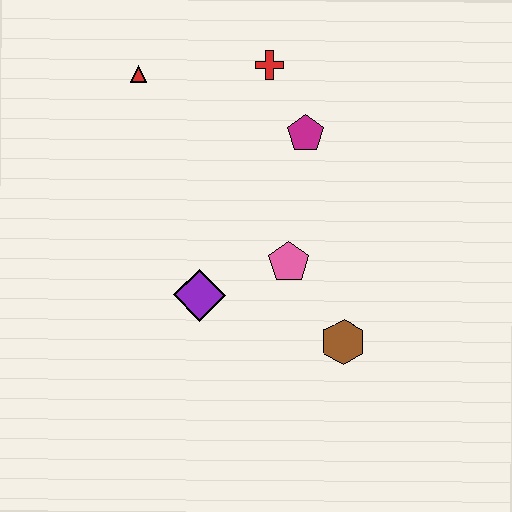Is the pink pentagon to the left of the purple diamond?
No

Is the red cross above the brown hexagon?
Yes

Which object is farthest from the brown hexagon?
The red triangle is farthest from the brown hexagon.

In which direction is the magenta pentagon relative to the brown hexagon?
The magenta pentagon is above the brown hexagon.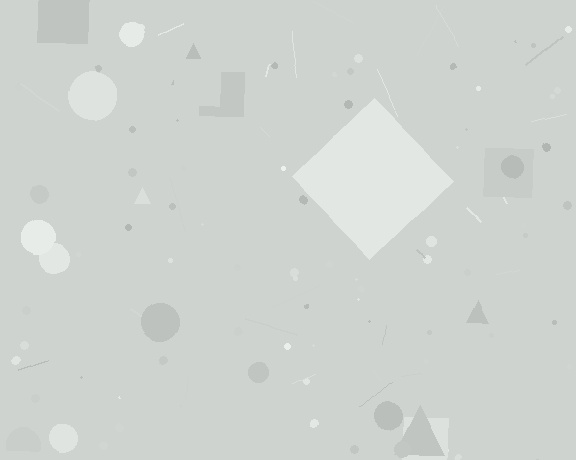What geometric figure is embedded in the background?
A diamond is embedded in the background.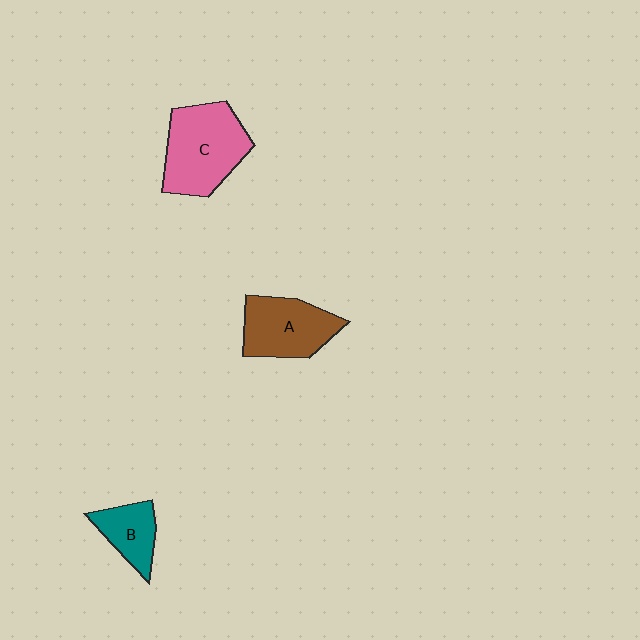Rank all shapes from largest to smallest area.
From largest to smallest: C (pink), A (brown), B (teal).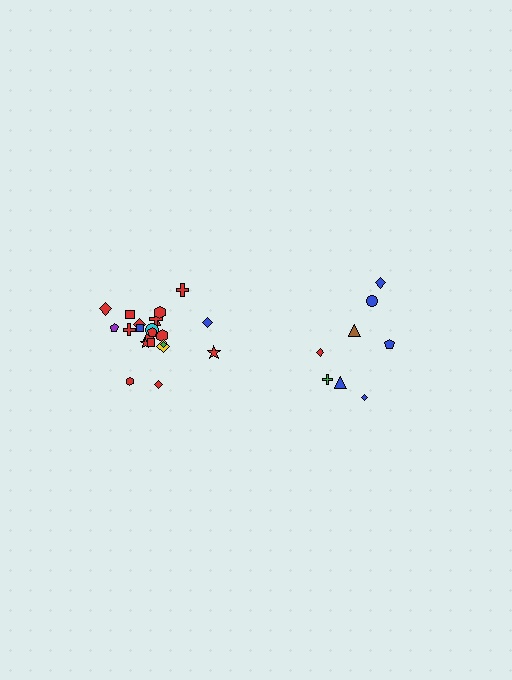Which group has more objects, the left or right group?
The left group.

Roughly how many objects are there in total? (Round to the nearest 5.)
Roughly 30 objects in total.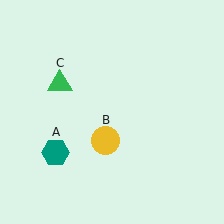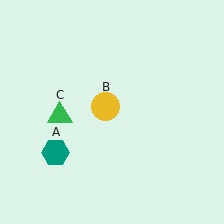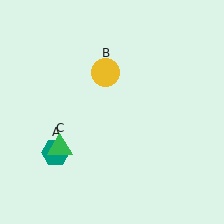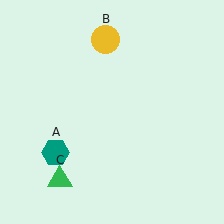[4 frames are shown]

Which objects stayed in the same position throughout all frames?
Teal hexagon (object A) remained stationary.